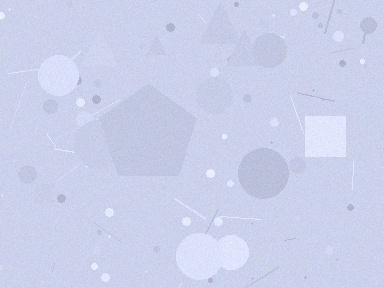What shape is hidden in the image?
A pentagon is hidden in the image.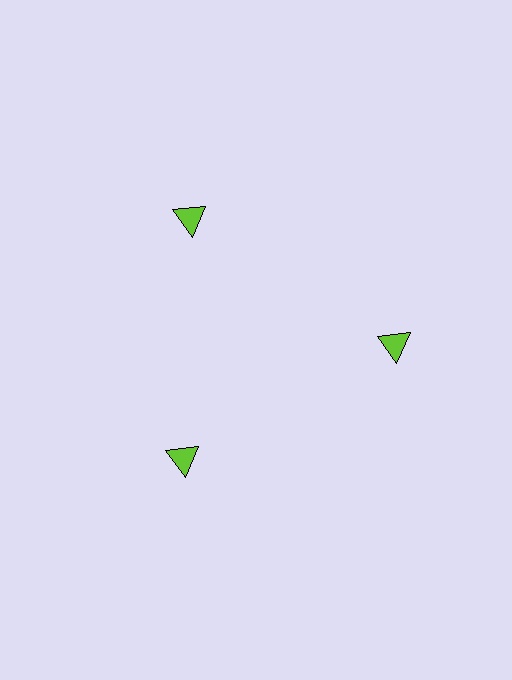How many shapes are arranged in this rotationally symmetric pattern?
There are 3 shapes, arranged in 3 groups of 1.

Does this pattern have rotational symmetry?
Yes, this pattern has 3-fold rotational symmetry. It looks the same after rotating 120 degrees around the center.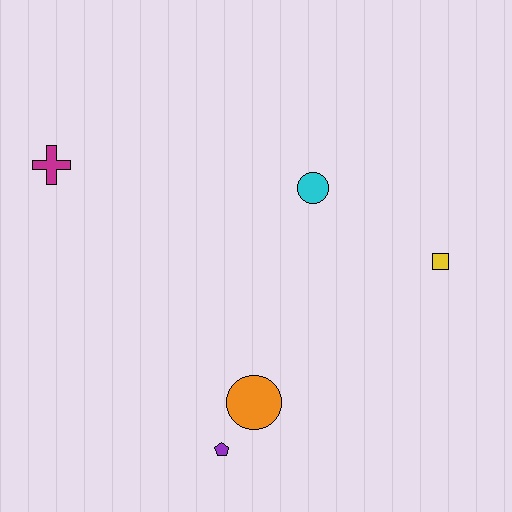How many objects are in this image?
There are 5 objects.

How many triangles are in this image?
There are no triangles.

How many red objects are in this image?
There are no red objects.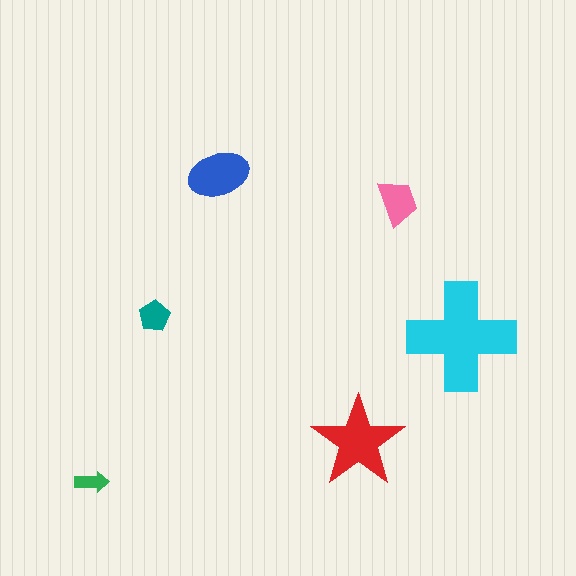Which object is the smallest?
The green arrow.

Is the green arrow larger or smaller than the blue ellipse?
Smaller.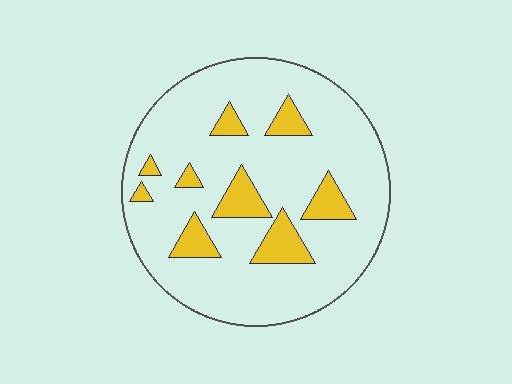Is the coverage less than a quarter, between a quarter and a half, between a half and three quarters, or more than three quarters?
Less than a quarter.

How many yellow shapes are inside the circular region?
9.